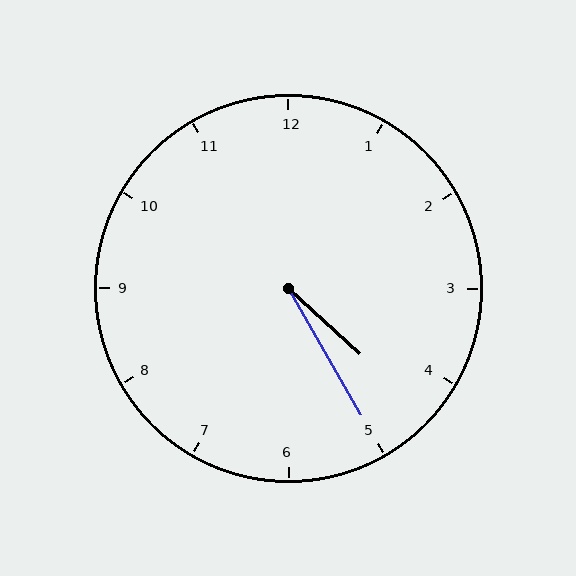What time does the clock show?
4:25.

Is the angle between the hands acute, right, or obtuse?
It is acute.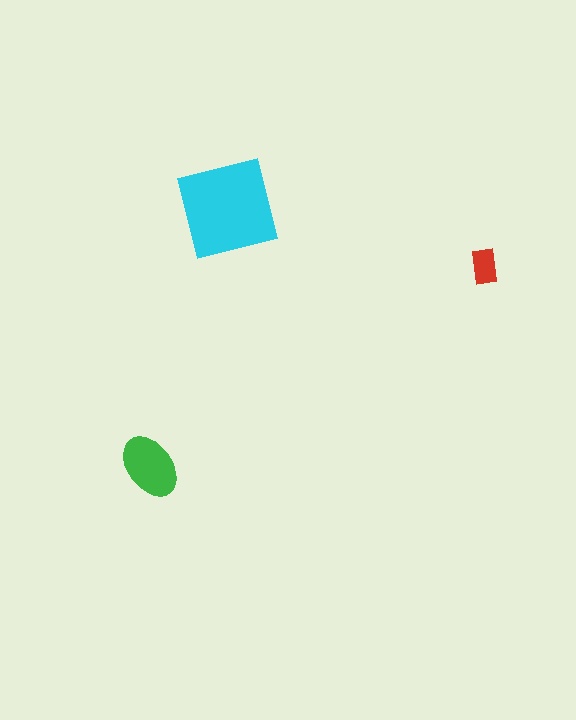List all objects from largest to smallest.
The cyan square, the green ellipse, the red rectangle.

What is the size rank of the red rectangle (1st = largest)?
3rd.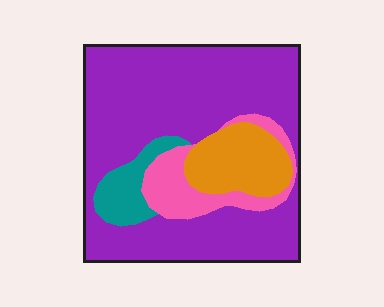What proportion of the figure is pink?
Pink covers roughly 10% of the figure.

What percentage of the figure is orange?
Orange covers roughly 15% of the figure.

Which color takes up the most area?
Purple, at roughly 70%.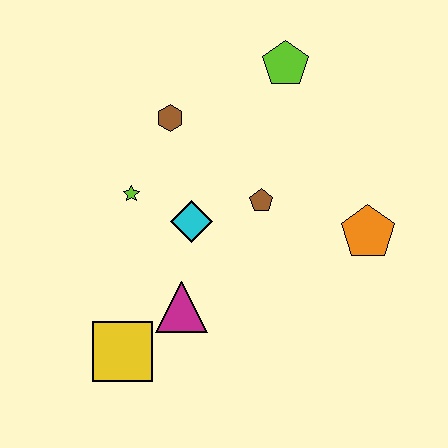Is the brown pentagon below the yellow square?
No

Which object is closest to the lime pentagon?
The brown hexagon is closest to the lime pentagon.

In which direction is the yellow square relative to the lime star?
The yellow square is below the lime star.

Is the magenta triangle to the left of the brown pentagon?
Yes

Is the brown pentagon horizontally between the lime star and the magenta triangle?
No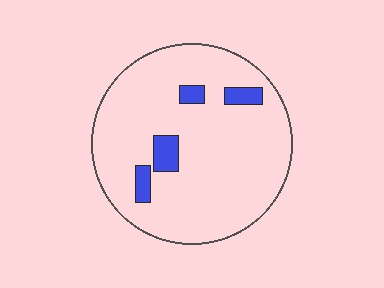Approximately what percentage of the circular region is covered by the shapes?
Approximately 10%.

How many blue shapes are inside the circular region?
4.